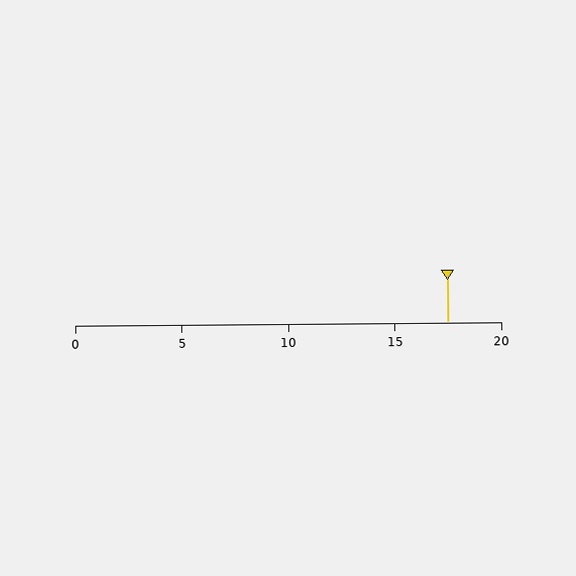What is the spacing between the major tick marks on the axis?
The major ticks are spaced 5 apart.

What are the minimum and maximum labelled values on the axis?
The axis runs from 0 to 20.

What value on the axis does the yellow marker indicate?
The marker indicates approximately 17.5.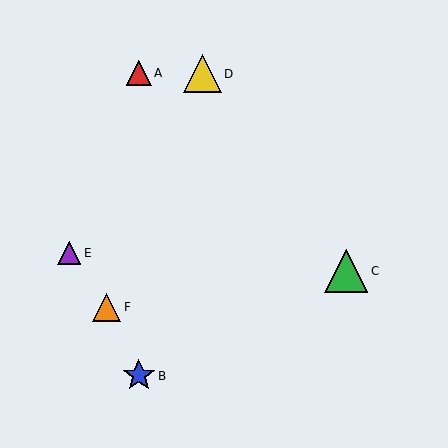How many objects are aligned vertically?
2 objects (A, B) are aligned vertically.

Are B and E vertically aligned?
No, B is at x≈139 and E is at x≈69.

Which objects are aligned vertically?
Objects A, B are aligned vertically.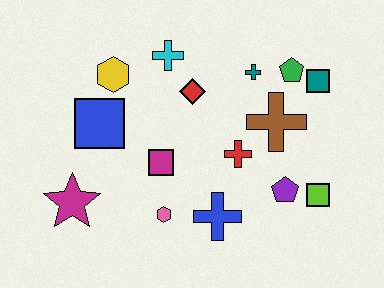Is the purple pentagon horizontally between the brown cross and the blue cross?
No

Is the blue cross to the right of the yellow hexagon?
Yes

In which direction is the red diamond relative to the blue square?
The red diamond is to the right of the blue square.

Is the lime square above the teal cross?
No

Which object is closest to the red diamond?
The cyan cross is closest to the red diamond.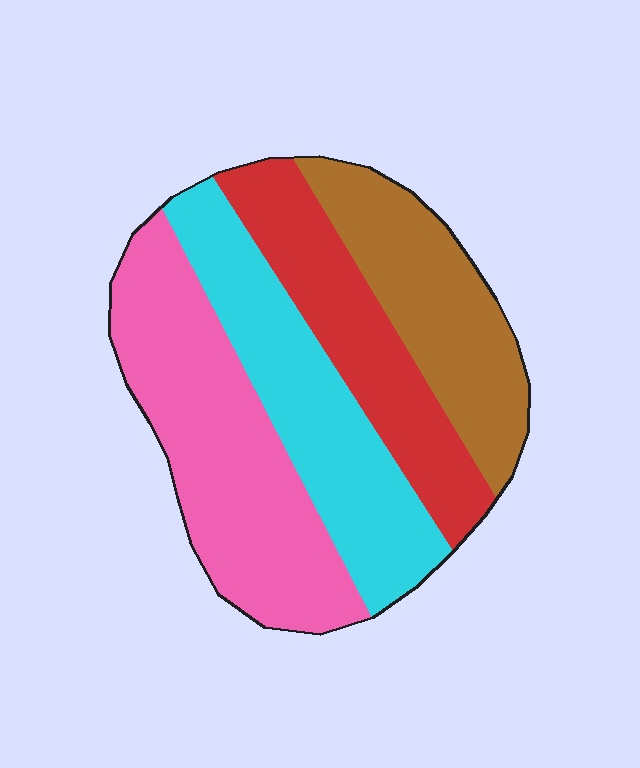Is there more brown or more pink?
Pink.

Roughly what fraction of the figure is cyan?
Cyan takes up between a quarter and a half of the figure.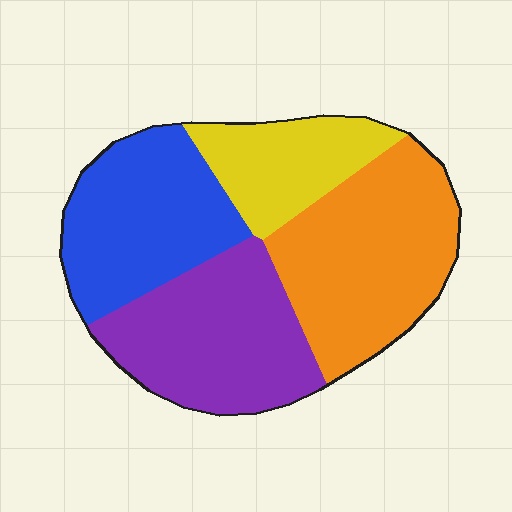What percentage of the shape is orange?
Orange covers around 30% of the shape.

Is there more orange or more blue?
Orange.